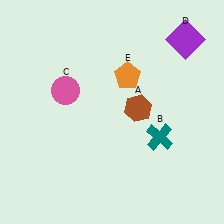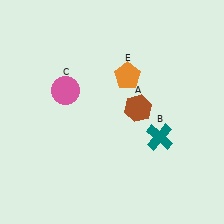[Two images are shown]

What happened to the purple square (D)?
The purple square (D) was removed in Image 2. It was in the top-right area of Image 1.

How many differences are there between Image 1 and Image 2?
There is 1 difference between the two images.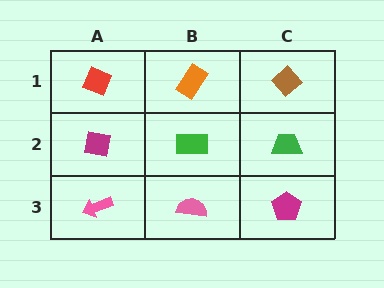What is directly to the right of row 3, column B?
A magenta pentagon.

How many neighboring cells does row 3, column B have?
3.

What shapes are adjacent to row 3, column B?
A green rectangle (row 2, column B), a pink arrow (row 3, column A), a magenta pentagon (row 3, column C).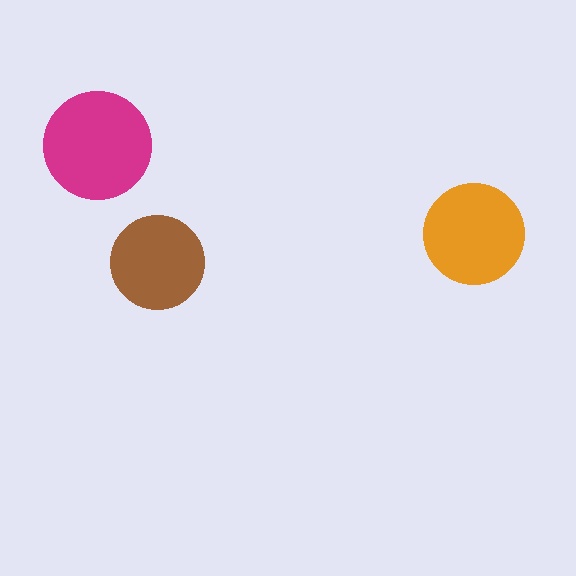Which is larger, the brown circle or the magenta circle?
The magenta one.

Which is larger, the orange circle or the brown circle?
The orange one.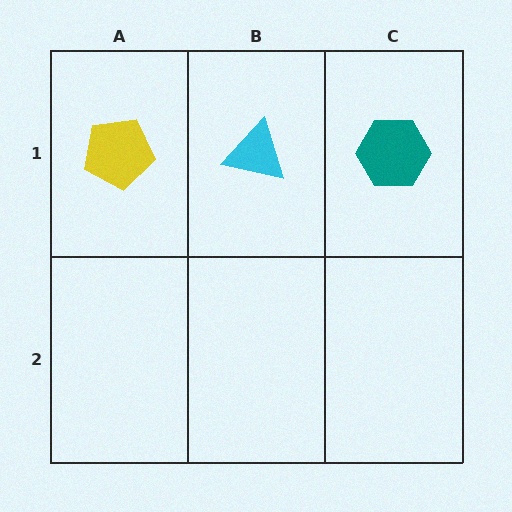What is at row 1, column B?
A cyan triangle.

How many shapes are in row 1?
3 shapes.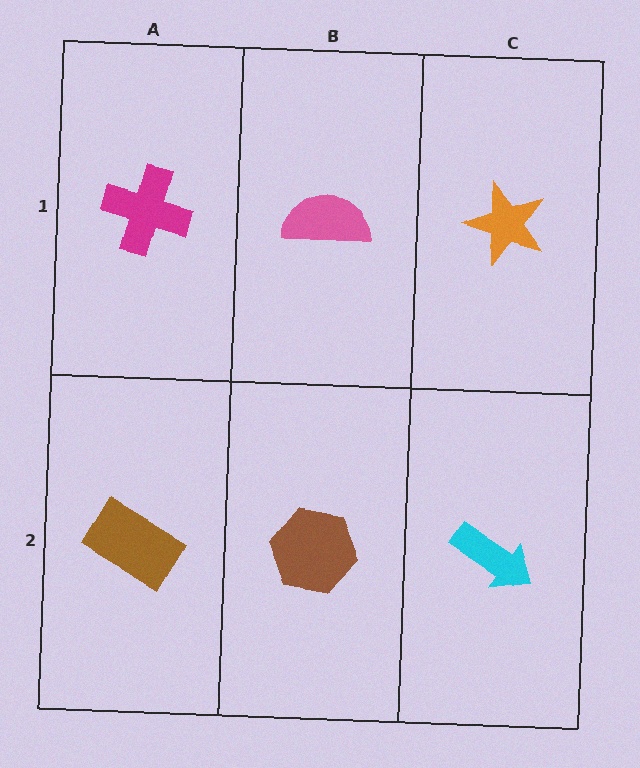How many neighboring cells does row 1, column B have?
3.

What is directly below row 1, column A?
A brown rectangle.